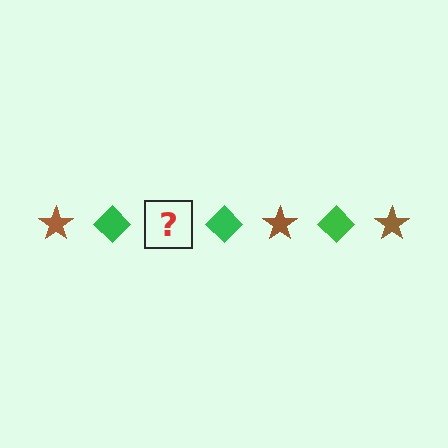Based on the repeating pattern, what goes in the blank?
The blank should be a brown star.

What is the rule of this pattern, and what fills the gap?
The rule is that the pattern alternates between brown star and green diamond. The gap should be filled with a brown star.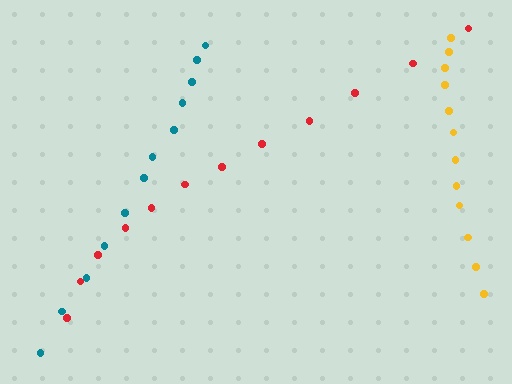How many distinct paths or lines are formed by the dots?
There are 3 distinct paths.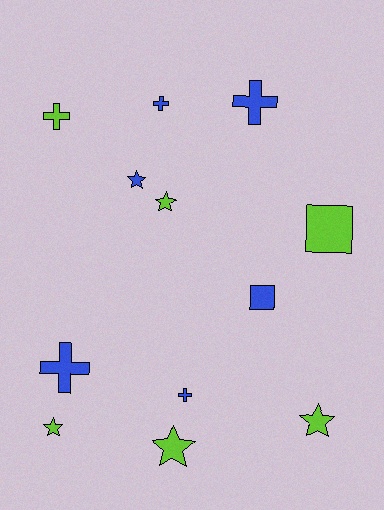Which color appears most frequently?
Lime, with 6 objects.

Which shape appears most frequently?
Cross, with 5 objects.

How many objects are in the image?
There are 12 objects.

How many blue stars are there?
There is 1 blue star.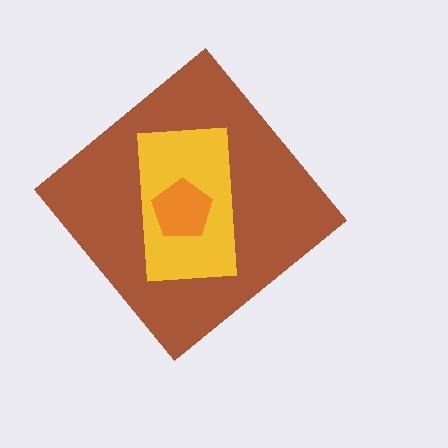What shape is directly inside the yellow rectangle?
The orange pentagon.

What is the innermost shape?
The orange pentagon.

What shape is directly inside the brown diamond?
The yellow rectangle.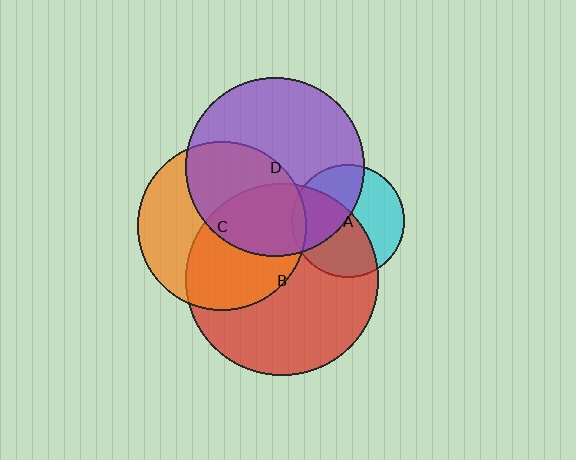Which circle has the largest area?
Circle B (red).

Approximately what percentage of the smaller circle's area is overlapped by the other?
Approximately 5%.